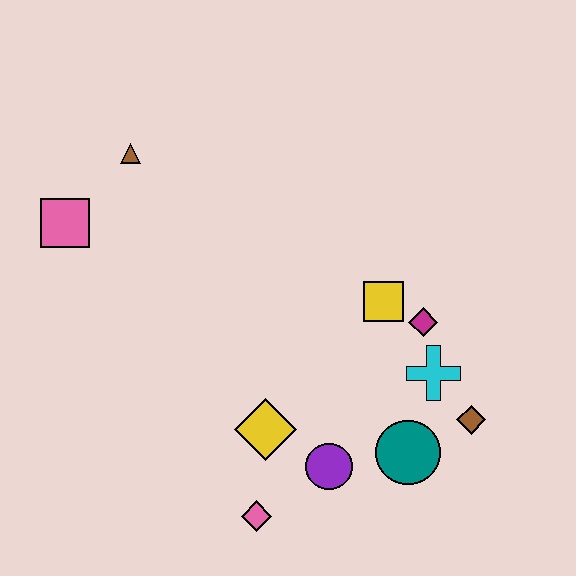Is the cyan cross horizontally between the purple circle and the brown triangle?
No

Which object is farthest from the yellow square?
The pink square is farthest from the yellow square.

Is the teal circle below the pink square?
Yes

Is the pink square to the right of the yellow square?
No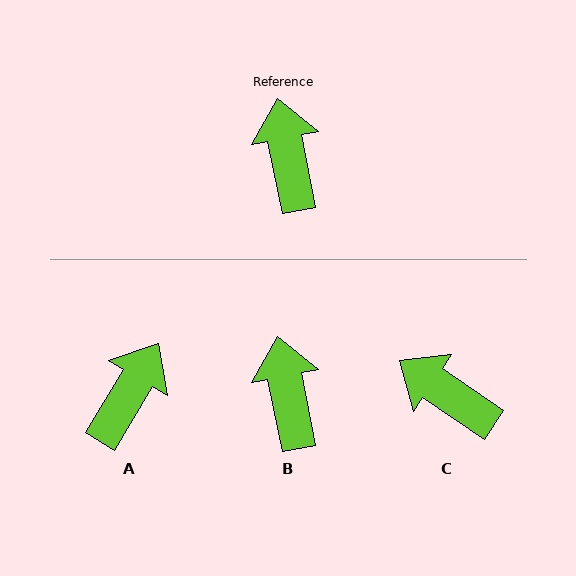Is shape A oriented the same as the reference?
No, it is off by about 42 degrees.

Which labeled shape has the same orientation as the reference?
B.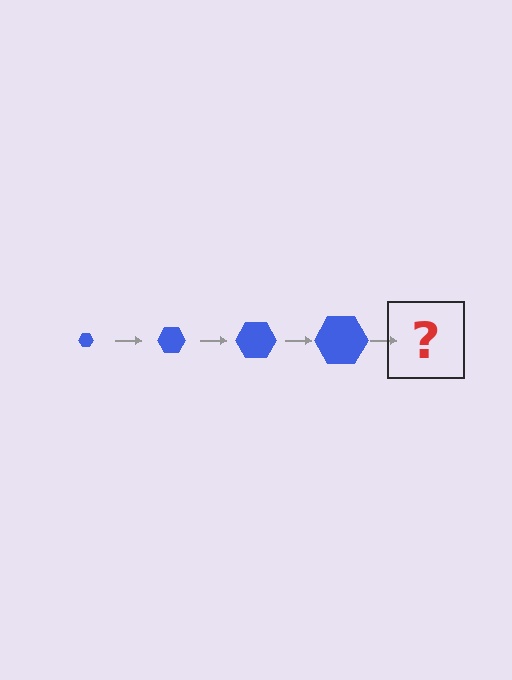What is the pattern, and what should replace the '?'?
The pattern is that the hexagon gets progressively larger each step. The '?' should be a blue hexagon, larger than the previous one.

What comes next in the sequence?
The next element should be a blue hexagon, larger than the previous one.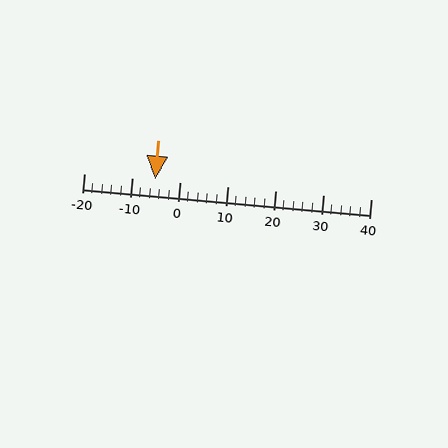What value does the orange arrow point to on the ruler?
The orange arrow points to approximately -5.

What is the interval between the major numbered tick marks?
The major tick marks are spaced 10 units apart.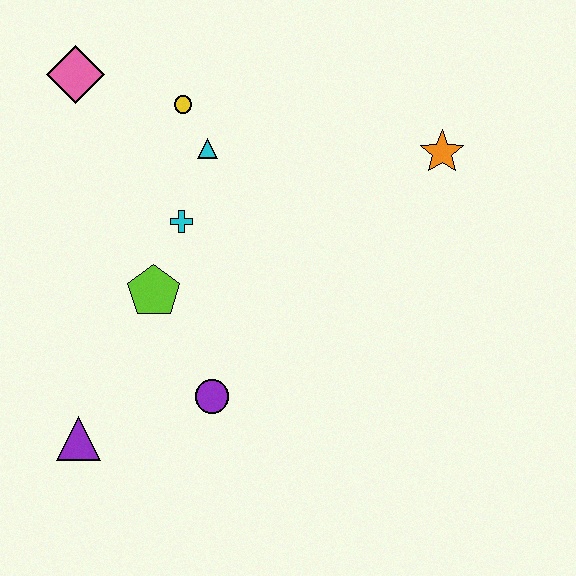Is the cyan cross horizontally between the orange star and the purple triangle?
Yes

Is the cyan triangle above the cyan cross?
Yes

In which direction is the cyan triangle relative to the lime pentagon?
The cyan triangle is above the lime pentagon.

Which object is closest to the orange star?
The cyan triangle is closest to the orange star.